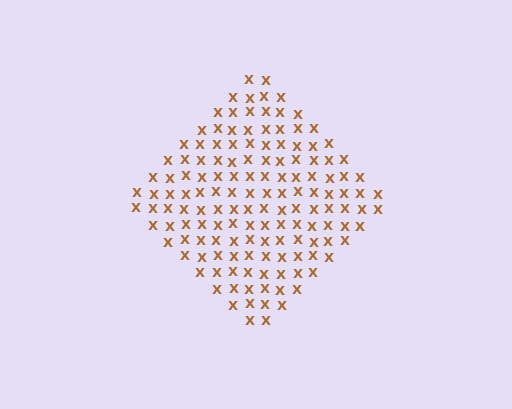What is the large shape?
The large shape is a diamond.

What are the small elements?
The small elements are letter X's.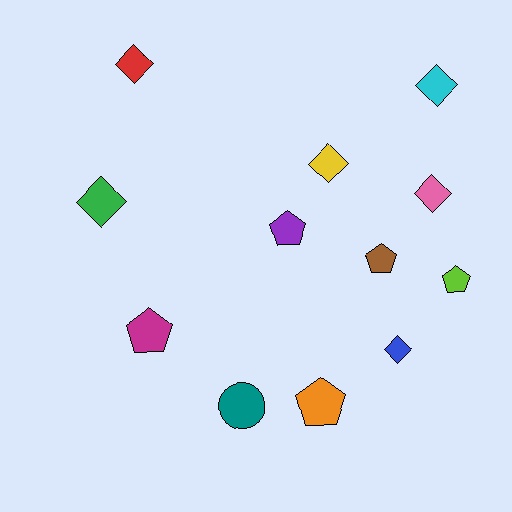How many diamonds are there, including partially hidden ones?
There are 6 diamonds.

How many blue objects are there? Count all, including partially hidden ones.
There is 1 blue object.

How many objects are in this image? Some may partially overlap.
There are 12 objects.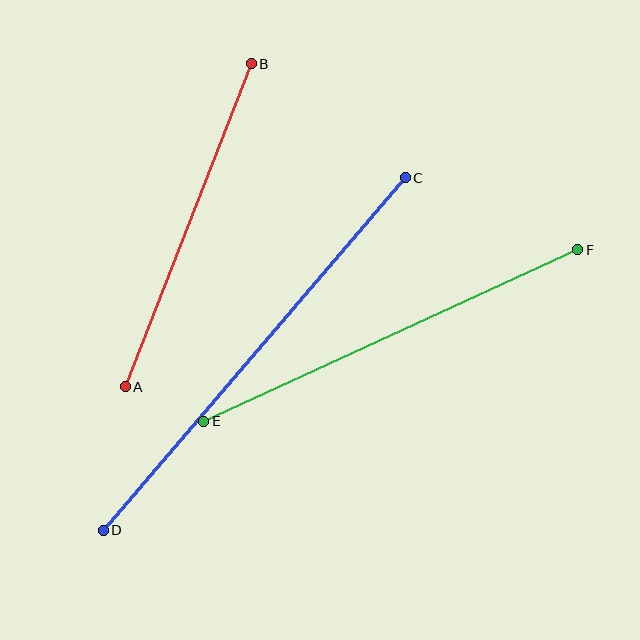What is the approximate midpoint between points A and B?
The midpoint is at approximately (188, 225) pixels.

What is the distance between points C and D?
The distance is approximately 464 pixels.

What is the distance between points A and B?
The distance is approximately 347 pixels.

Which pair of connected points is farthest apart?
Points C and D are farthest apart.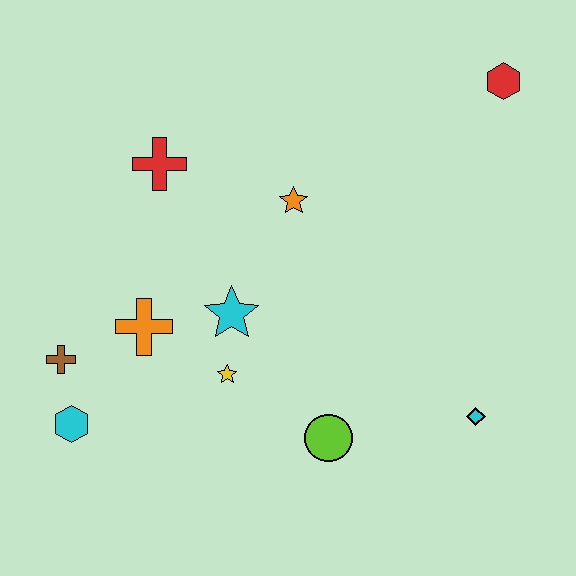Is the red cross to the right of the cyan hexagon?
Yes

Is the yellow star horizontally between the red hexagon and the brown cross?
Yes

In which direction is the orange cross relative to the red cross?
The orange cross is below the red cross.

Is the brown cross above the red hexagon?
No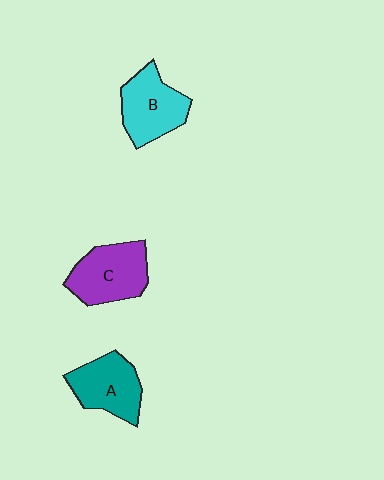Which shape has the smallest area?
Shape A (teal).